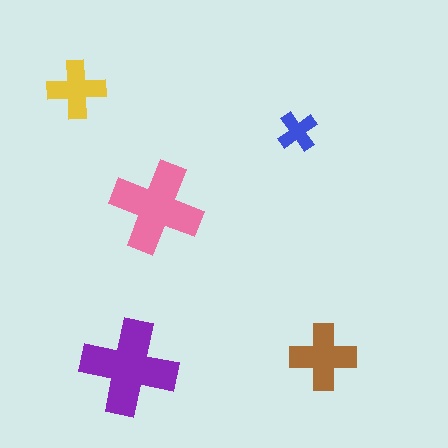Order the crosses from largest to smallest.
the purple one, the pink one, the brown one, the yellow one, the blue one.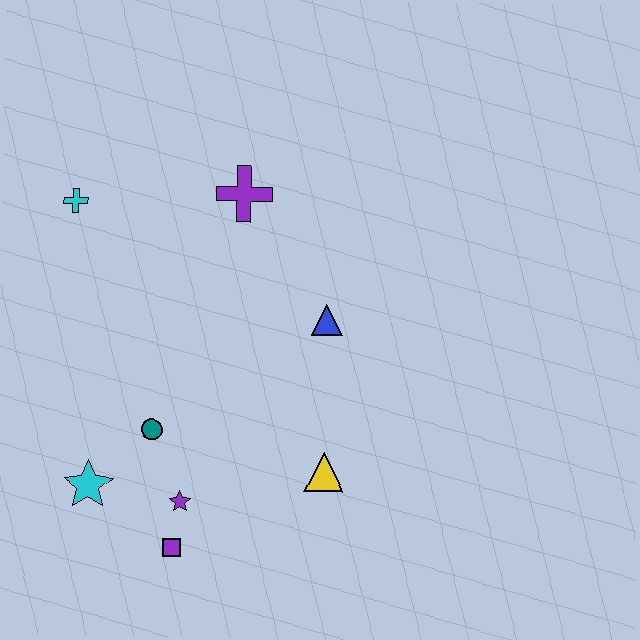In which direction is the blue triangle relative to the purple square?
The blue triangle is above the purple square.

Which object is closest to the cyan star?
The teal circle is closest to the cyan star.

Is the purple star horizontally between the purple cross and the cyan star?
Yes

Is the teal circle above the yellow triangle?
Yes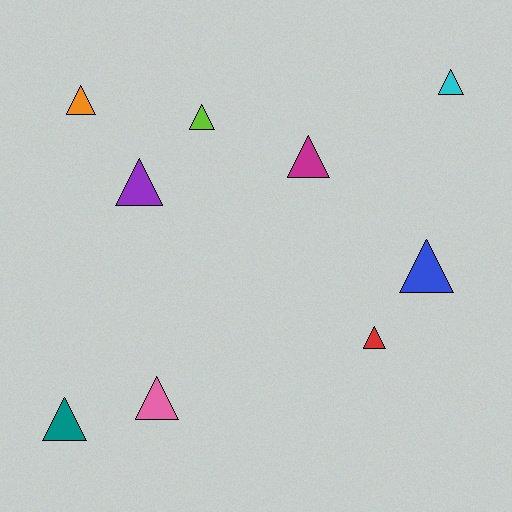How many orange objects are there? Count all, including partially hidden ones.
There is 1 orange object.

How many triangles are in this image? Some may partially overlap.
There are 9 triangles.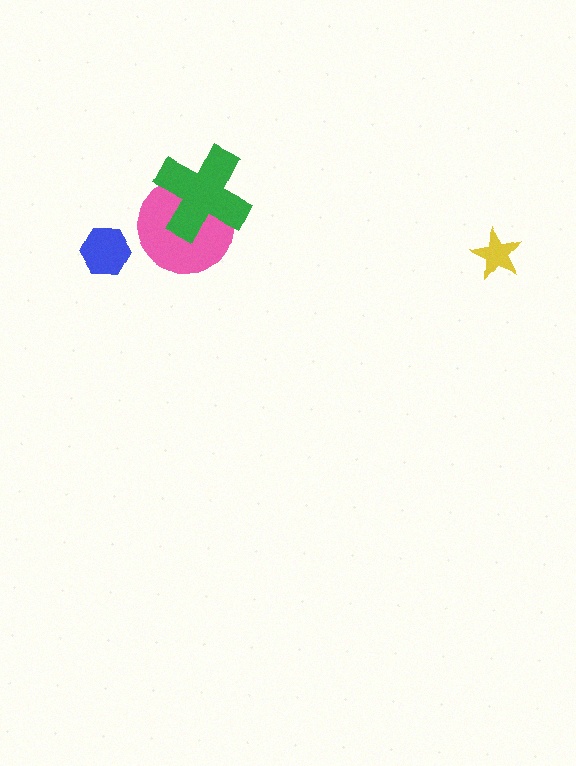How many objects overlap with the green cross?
1 object overlaps with the green cross.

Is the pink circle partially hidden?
Yes, it is partially covered by another shape.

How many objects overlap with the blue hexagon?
0 objects overlap with the blue hexagon.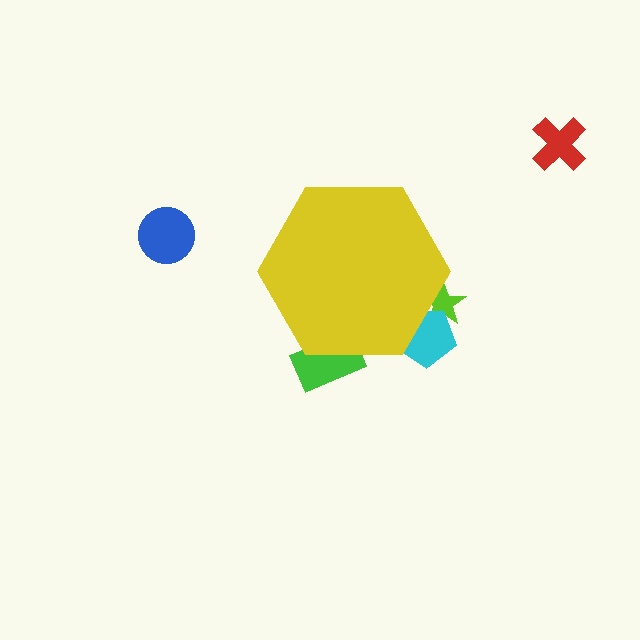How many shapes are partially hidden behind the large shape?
3 shapes are partially hidden.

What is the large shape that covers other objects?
A yellow hexagon.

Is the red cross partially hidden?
No, the red cross is fully visible.